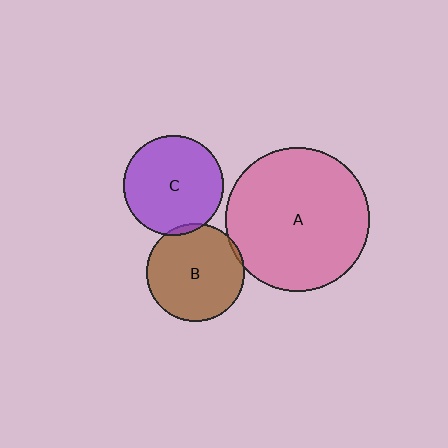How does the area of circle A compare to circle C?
Approximately 2.1 times.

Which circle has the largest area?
Circle A (pink).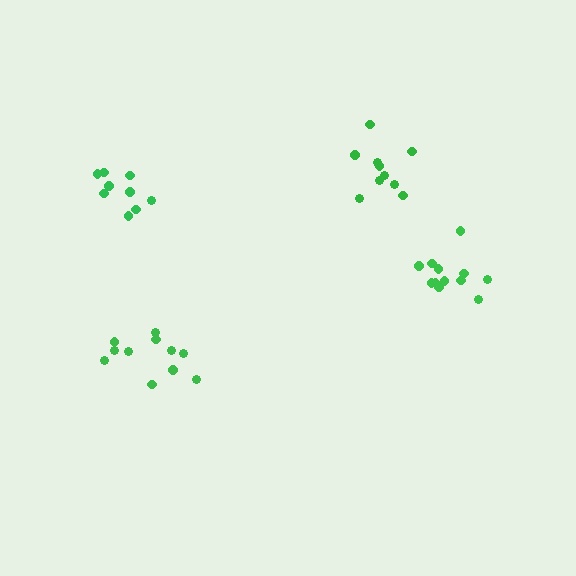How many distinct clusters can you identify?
There are 4 distinct clusters.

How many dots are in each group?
Group 1: 9 dots, Group 2: 12 dots, Group 3: 11 dots, Group 4: 10 dots (42 total).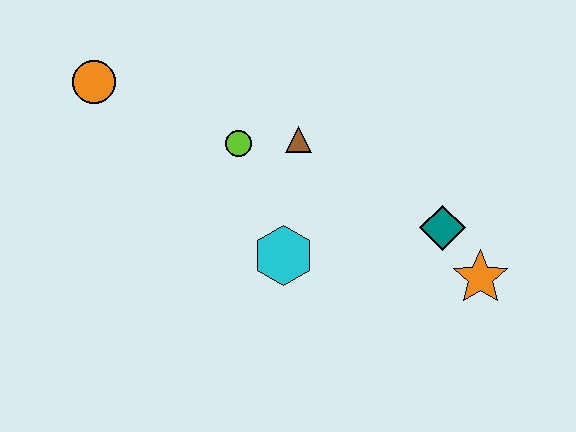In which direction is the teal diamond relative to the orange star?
The teal diamond is above the orange star.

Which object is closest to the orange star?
The teal diamond is closest to the orange star.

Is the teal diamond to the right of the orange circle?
Yes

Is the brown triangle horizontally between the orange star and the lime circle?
Yes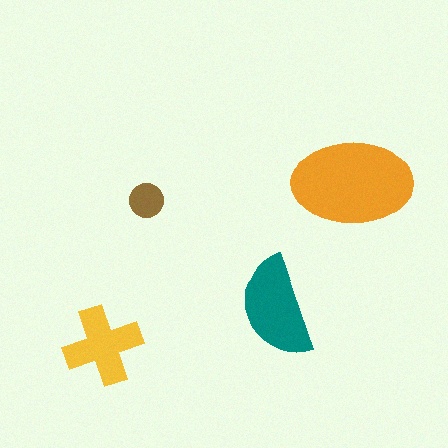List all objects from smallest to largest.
The brown circle, the yellow cross, the teal semicircle, the orange ellipse.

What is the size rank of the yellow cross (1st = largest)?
3rd.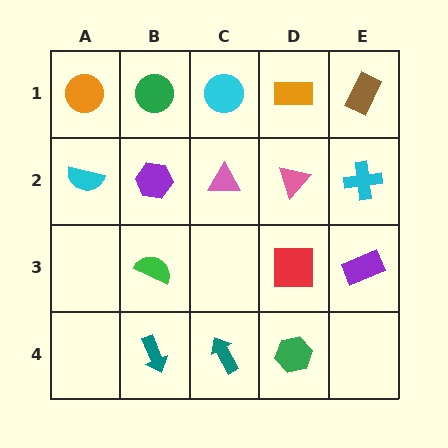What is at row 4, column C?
A teal arrow.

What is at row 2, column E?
A cyan cross.